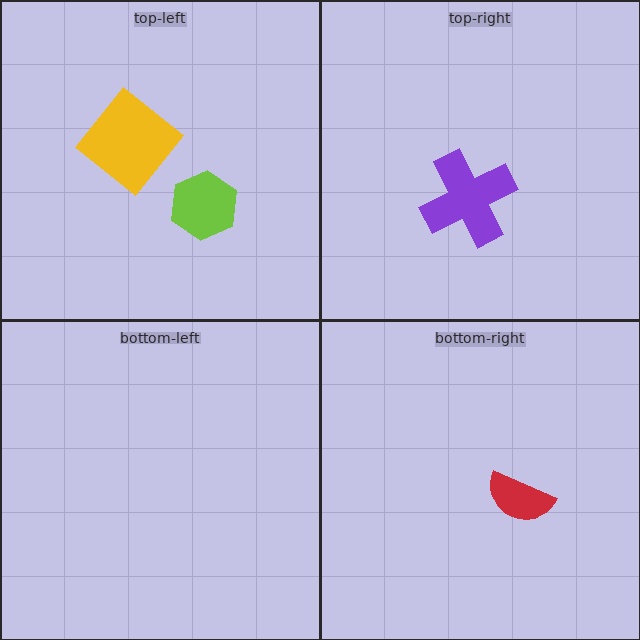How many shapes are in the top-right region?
1.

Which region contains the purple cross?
The top-right region.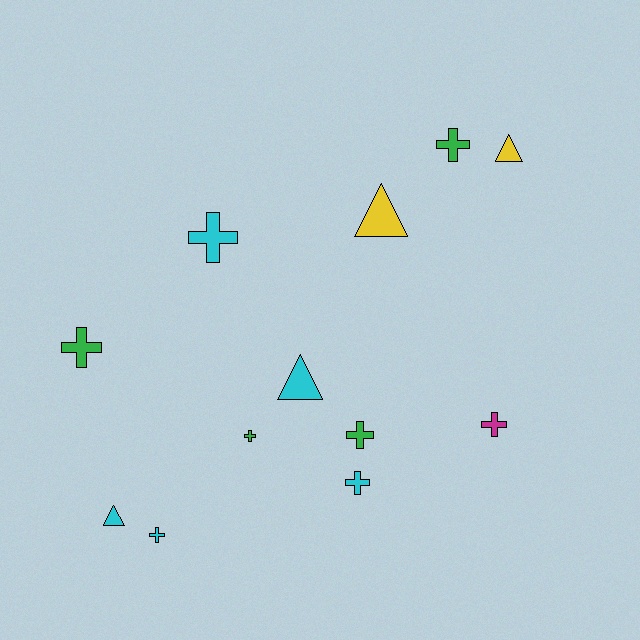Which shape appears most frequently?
Cross, with 8 objects.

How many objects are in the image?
There are 12 objects.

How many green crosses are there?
There are 4 green crosses.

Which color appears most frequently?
Cyan, with 5 objects.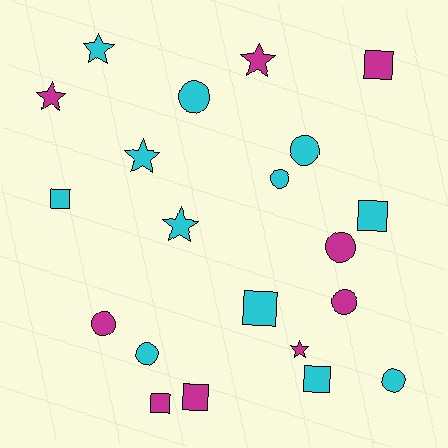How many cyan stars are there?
There are 3 cyan stars.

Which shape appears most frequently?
Circle, with 8 objects.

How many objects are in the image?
There are 21 objects.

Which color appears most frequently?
Cyan, with 12 objects.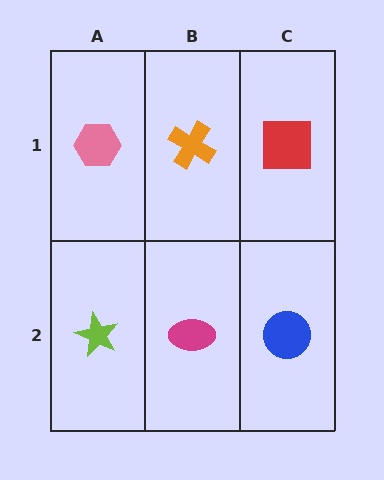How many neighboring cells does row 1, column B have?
3.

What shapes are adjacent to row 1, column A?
A lime star (row 2, column A), an orange cross (row 1, column B).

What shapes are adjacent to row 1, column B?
A magenta ellipse (row 2, column B), a pink hexagon (row 1, column A), a red square (row 1, column C).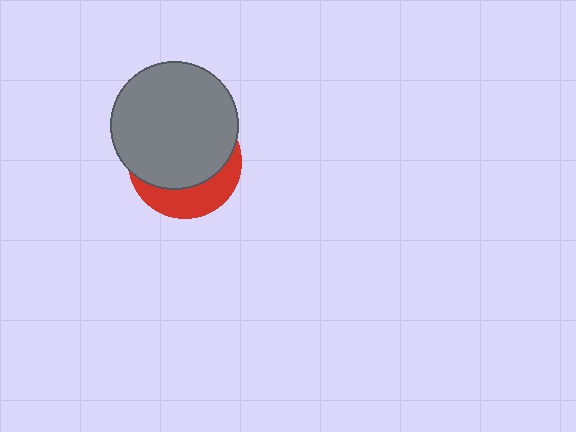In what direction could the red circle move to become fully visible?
The red circle could move down. That would shift it out from behind the gray circle entirely.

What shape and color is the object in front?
The object in front is a gray circle.